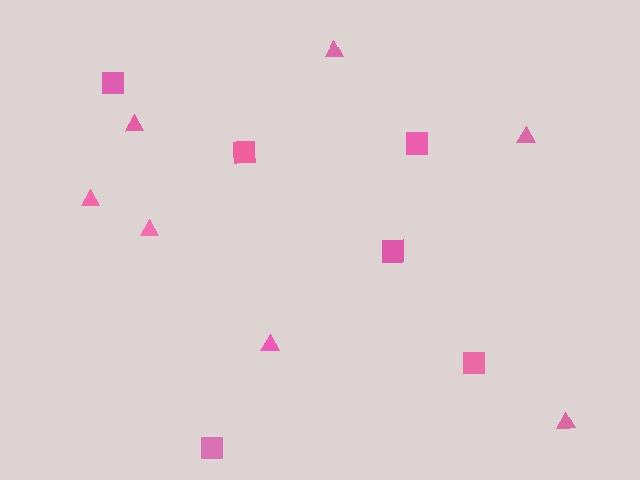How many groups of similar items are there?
There are 2 groups: one group of triangles (7) and one group of squares (6).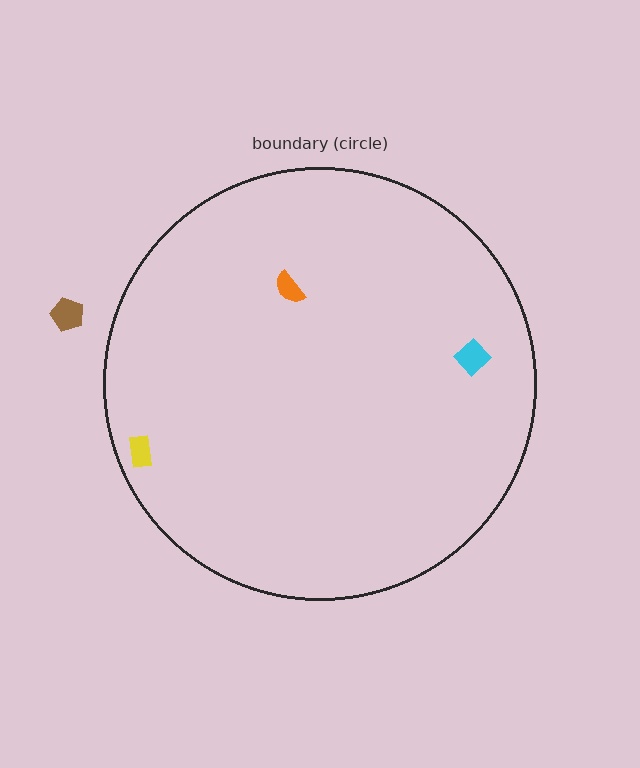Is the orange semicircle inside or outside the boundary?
Inside.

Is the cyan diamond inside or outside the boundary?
Inside.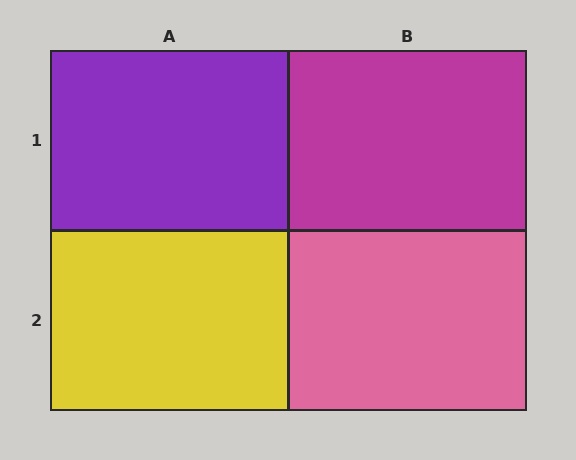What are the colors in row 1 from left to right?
Purple, magenta.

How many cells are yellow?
1 cell is yellow.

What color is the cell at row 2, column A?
Yellow.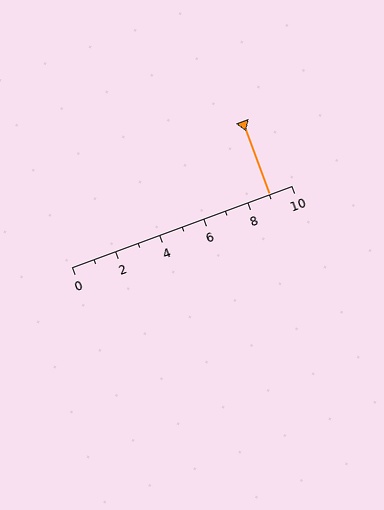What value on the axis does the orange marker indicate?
The marker indicates approximately 9.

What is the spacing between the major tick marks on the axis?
The major ticks are spaced 2 apart.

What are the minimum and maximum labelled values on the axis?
The axis runs from 0 to 10.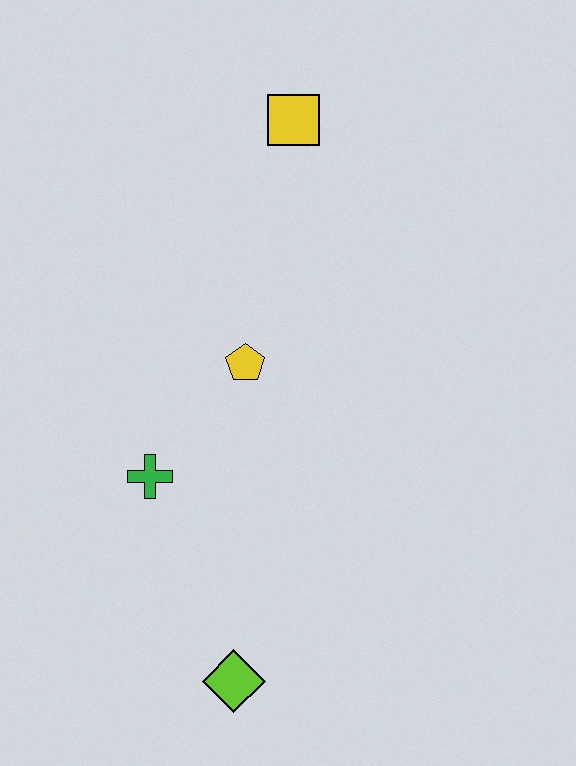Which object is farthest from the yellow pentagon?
The lime diamond is farthest from the yellow pentagon.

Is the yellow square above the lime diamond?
Yes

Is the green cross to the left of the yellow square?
Yes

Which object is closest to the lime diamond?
The green cross is closest to the lime diamond.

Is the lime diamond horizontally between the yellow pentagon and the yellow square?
No